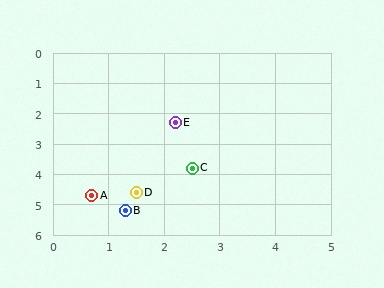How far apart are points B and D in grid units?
Points B and D are about 0.6 grid units apart.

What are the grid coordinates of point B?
Point B is at approximately (1.3, 5.2).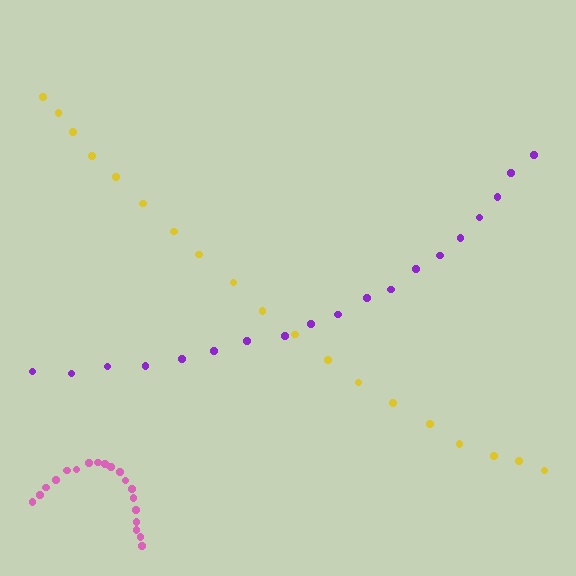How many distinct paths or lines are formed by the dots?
There are 3 distinct paths.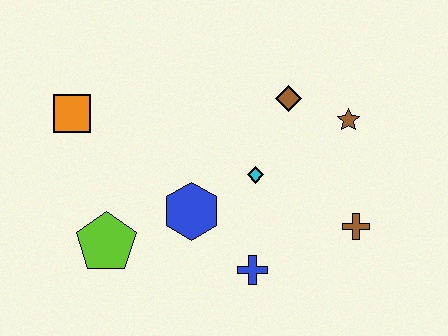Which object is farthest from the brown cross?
The orange square is farthest from the brown cross.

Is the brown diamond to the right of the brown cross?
No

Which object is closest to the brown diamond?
The brown star is closest to the brown diamond.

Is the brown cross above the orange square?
No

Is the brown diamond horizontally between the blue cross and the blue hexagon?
No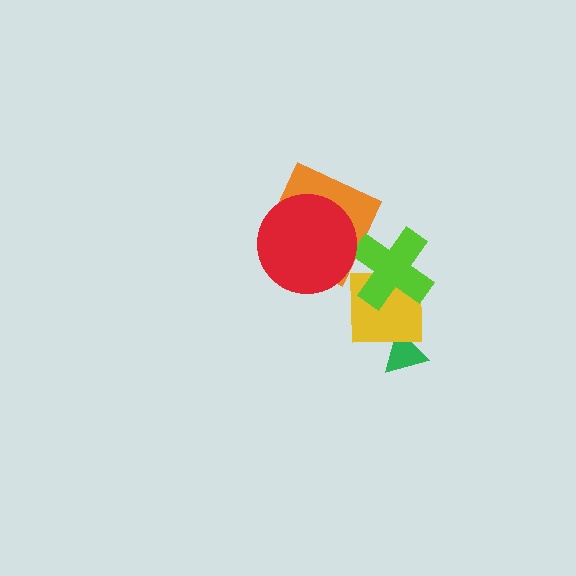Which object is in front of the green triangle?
The yellow square is in front of the green triangle.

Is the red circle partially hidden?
No, no other shape covers it.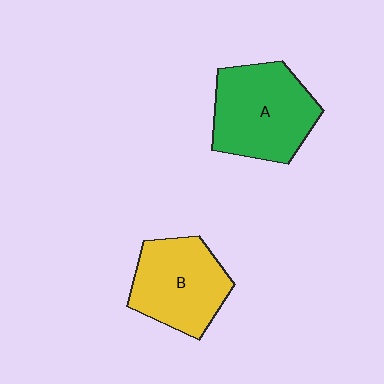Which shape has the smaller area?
Shape B (yellow).